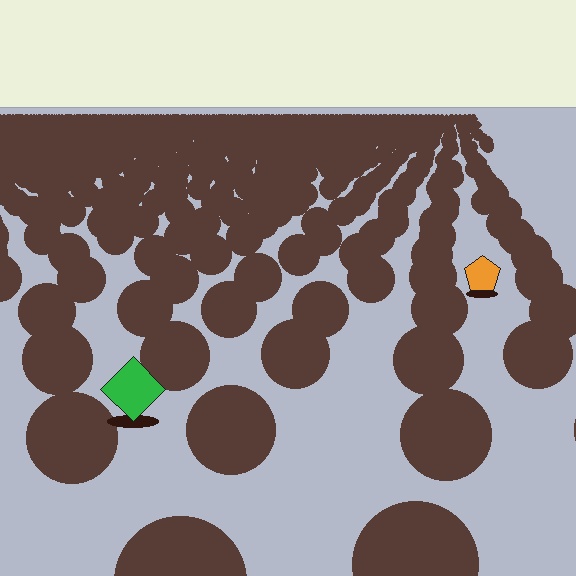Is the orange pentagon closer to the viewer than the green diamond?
No. The green diamond is closer — you can tell from the texture gradient: the ground texture is coarser near it.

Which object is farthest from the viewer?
The orange pentagon is farthest from the viewer. It appears smaller and the ground texture around it is denser.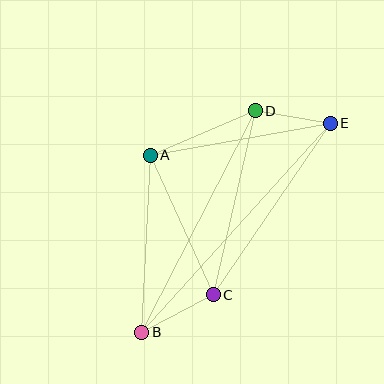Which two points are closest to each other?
Points D and E are closest to each other.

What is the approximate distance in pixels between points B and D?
The distance between B and D is approximately 249 pixels.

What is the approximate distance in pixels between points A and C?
The distance between A and C is approximately 153 pixels.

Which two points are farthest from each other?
Points B and E are farthest from each other.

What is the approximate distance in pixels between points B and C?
The distance between B and C is approximately 81 pixels.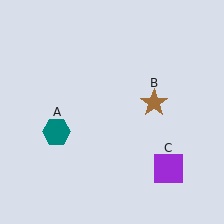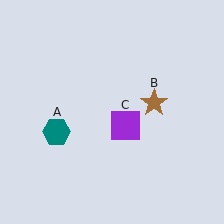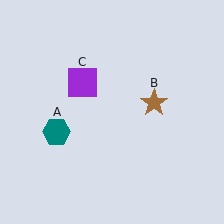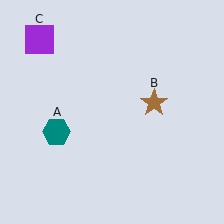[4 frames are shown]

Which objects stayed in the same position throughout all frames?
Teal hexagon (object A) and brown star (object B) remained stationary.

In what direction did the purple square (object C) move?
The purple square (object C) moved up and to the left.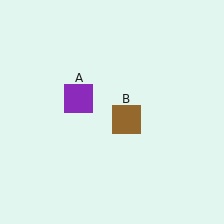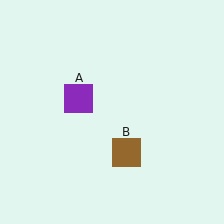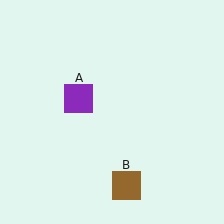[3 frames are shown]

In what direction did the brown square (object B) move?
The brown square (object B) moved down.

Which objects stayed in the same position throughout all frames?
Purple square (object A) remained stationary.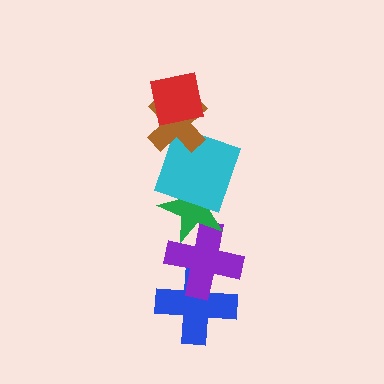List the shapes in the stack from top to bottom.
From top to bottom: the red square, the brown cross, the cyan square, the green star, the purple cross, the blue cross.